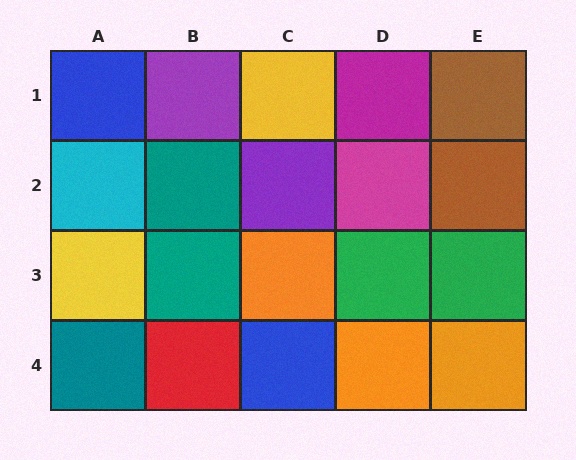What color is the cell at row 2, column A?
Cyan.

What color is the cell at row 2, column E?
Brown.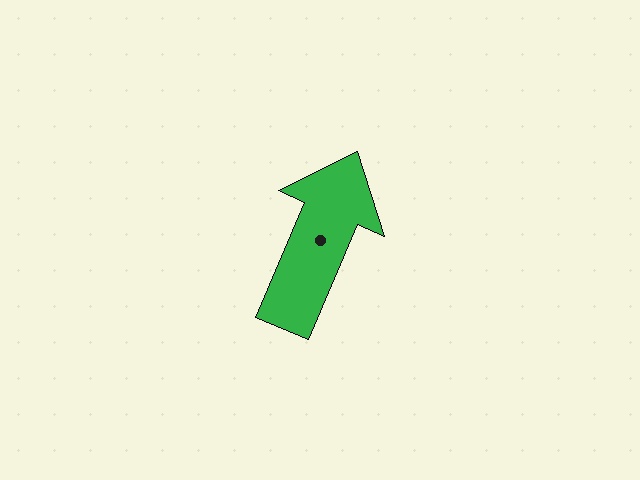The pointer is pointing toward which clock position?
Roughly 1 o'clock.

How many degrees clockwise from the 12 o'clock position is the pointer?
Approximately 23 degrees.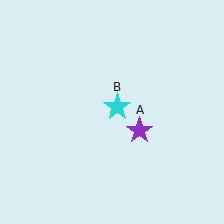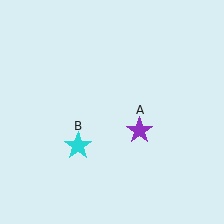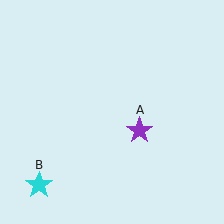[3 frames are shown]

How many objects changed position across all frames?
1 object changed position: cyan star (object B).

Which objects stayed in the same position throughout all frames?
Purple star (object A) remained stationary.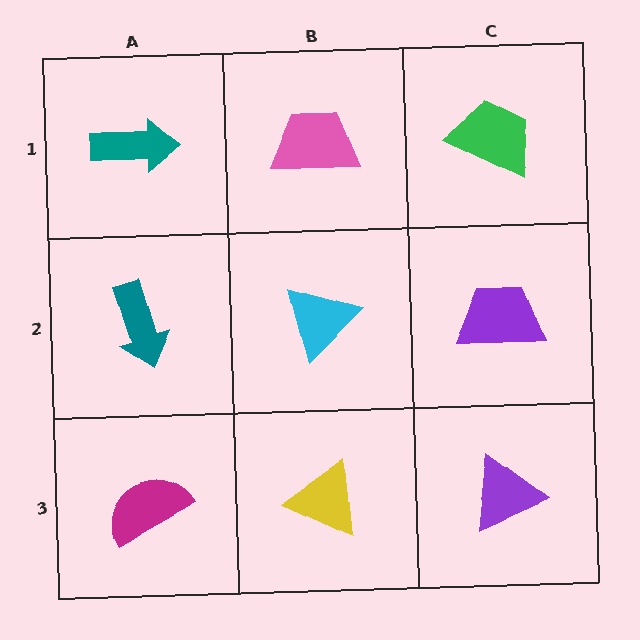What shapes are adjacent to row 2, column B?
A pink trapezoid (row 1, column B), a yellow triangle (row 3, column B), a teal arrow (row 2, column A), a purple trapezoid (row 2, column C).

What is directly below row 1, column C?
A purple trapezoid.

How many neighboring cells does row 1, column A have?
2.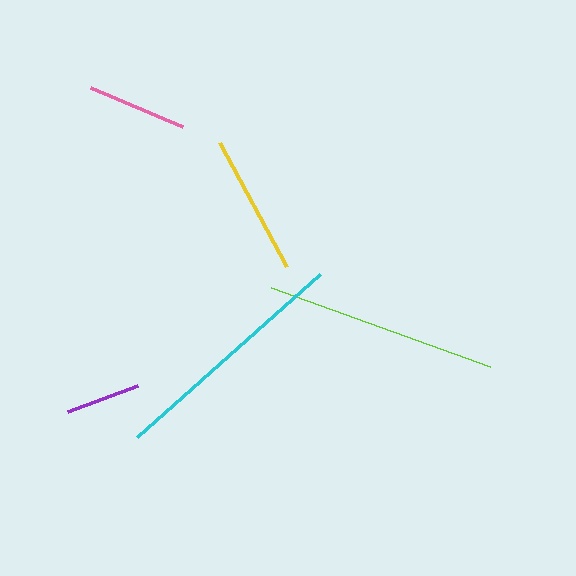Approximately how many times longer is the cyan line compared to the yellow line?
The cyan line is approximately 1.7 times the length of the yellow line.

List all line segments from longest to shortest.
From longest to shortest: cyan, lime, yellow, pink, purple.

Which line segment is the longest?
The cyan line is the longest at approximately 244 pixels.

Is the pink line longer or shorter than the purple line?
The pink line is longer than the purple line.